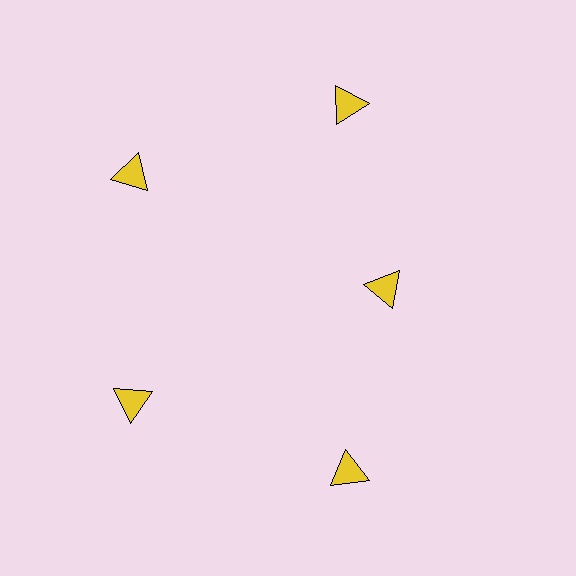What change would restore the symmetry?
The symmetry would be restored by moving it outward, back onto the ring so that all 5 triangles sit at equal angles and equal distance from the center.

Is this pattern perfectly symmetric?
No. The 5 yellow triangles are arranged in a ring, but one element near the 3 o'clock position is pulled inward toward the center, breaking the 5-fold rotational symmetry.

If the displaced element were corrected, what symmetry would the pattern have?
It would have 5-fold rotational symmetry — the pattern would map onto itself every 72 degrees.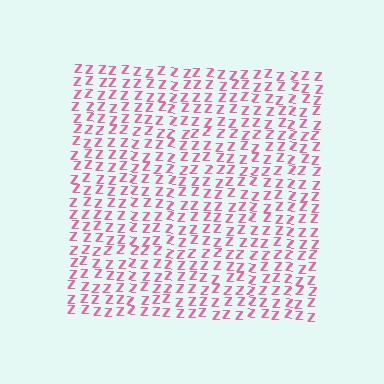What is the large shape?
The large shape is a square.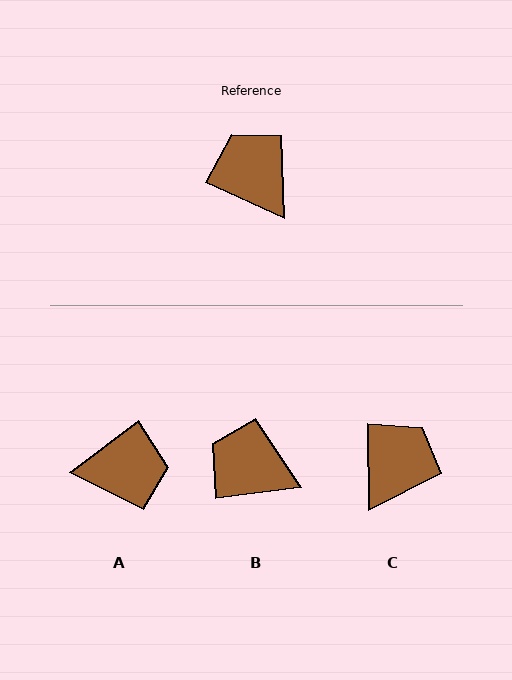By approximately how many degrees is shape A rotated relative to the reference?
Approximately 119 degrees clockwise.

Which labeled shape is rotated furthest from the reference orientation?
A, about 119 degrees away.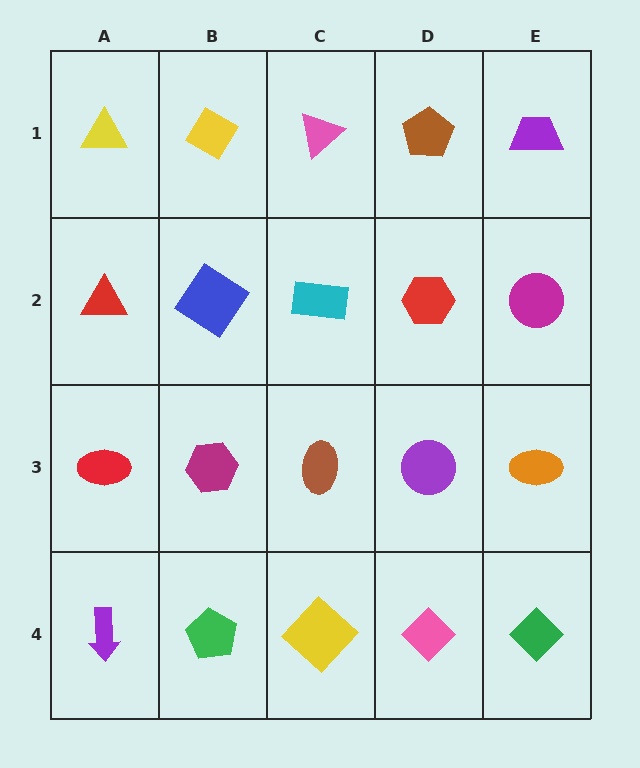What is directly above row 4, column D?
A purple circle.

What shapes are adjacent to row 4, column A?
A red ellipse (row 3, column A), a green pentagon (row 4, column B).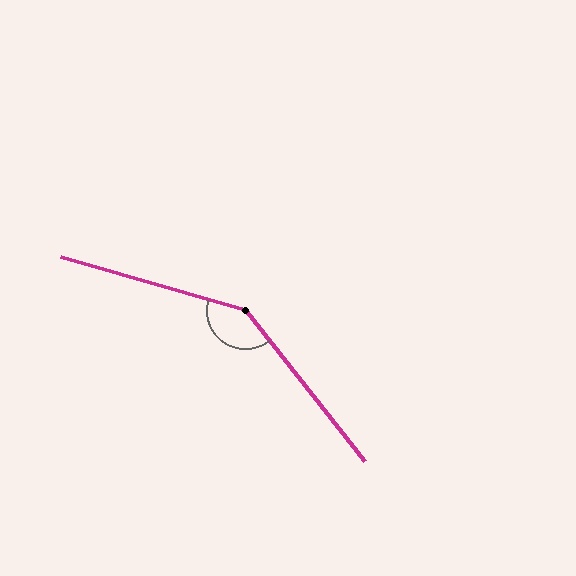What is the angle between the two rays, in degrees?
Approximately 144 degrees.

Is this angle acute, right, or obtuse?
It is obtuse.